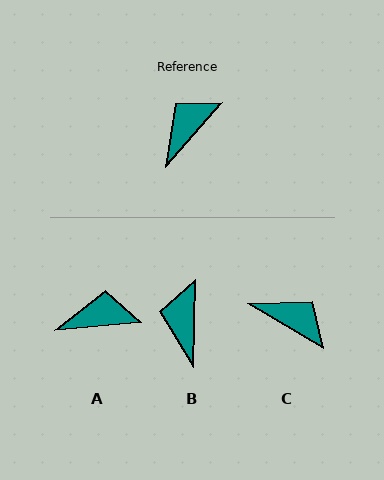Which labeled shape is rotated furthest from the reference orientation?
C, about 79 degrees away.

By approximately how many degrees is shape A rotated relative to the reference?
Approximately 44 degrees clockwise.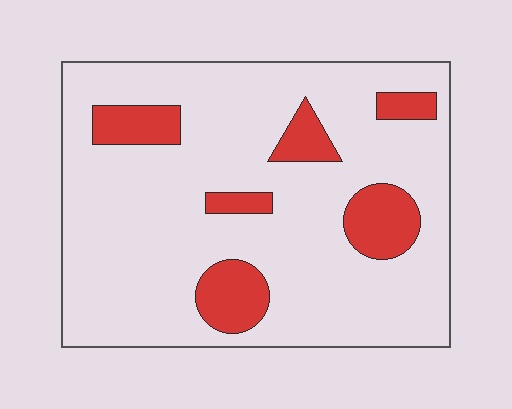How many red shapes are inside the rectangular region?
6.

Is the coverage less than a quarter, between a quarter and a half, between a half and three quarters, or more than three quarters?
Less than a quarter.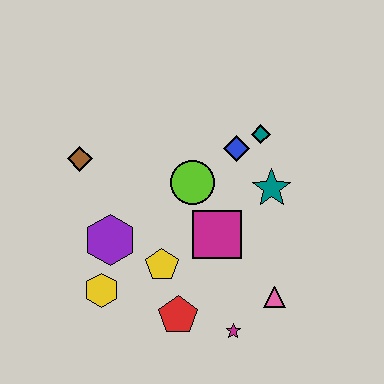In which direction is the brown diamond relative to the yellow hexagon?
The brown diamond is above the yellow hexagon.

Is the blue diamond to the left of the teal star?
Yes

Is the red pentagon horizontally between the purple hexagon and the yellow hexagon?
No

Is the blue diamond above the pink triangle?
Yes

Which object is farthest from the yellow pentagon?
The teal diamond is farthest from the yellow pentagon.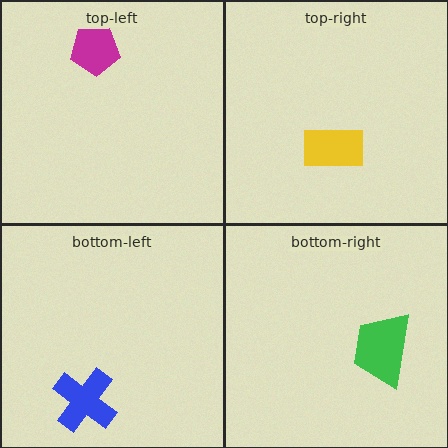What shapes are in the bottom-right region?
The green trapezoid.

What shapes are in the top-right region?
The yellow rectangle.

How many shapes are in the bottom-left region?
1.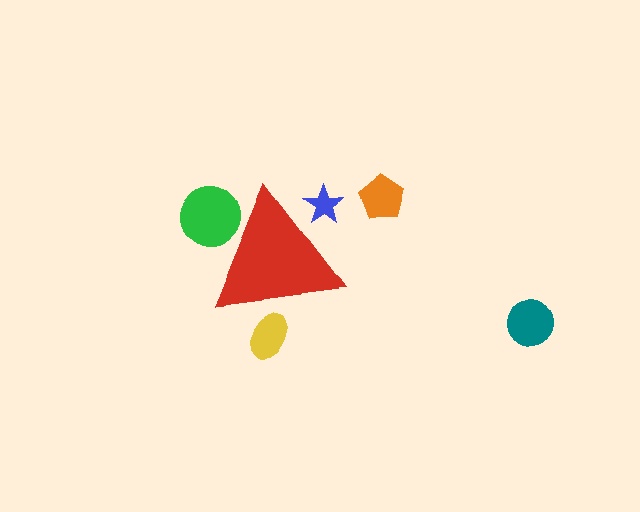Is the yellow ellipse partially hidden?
Yes, the yellow ellipse is partially hidden behind the red triangle.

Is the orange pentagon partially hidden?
No, the orange pentagon is fully visible.